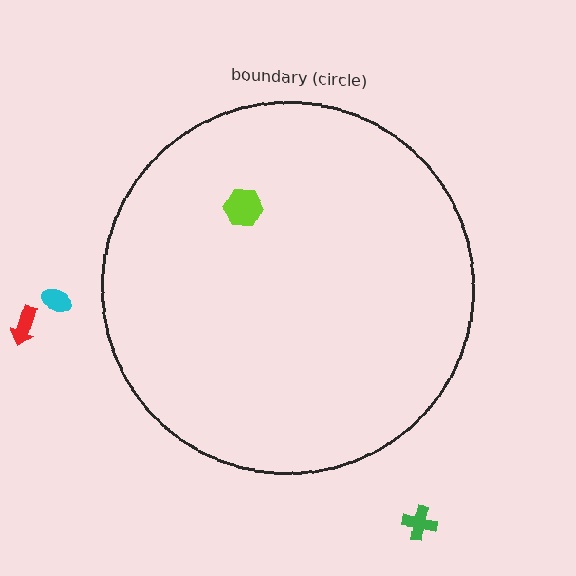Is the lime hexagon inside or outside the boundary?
Inside.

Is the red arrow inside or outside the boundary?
Outside.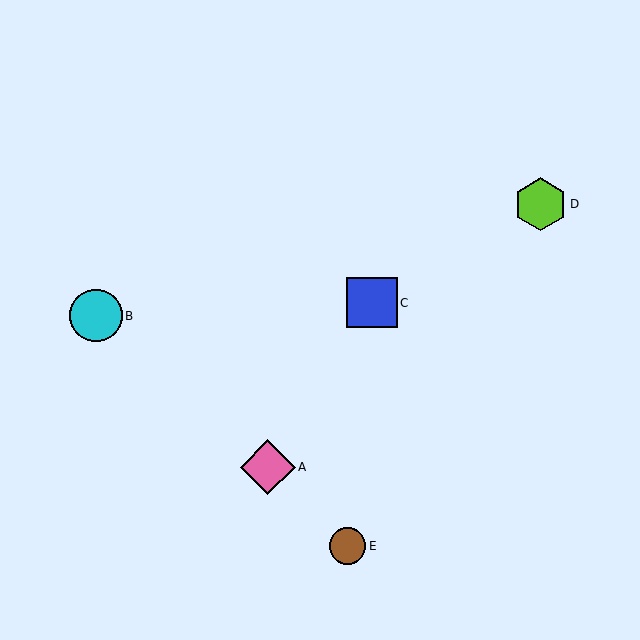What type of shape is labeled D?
Shape D is a lime hexagon.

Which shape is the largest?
The pink diamond (labeled A) is the largest.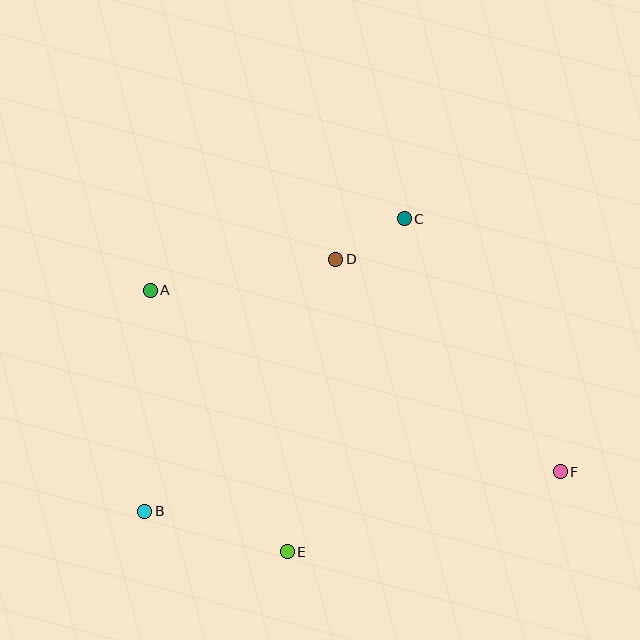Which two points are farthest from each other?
Points A and F are farthest from each other.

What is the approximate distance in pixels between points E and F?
The distance between E and F is approximately 284 pixels.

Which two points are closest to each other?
Points C and D are closest to each other.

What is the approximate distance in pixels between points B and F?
The distance between B and F is approximately 417 pixels.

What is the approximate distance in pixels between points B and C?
The distance between B and C is approximately 391 pixels.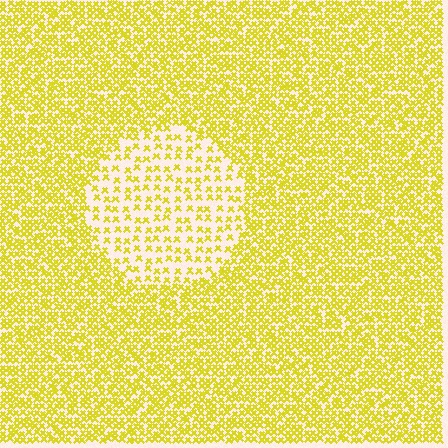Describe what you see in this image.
The image contains small yellow elements arranged at two different densities. A circle-shaped region is visible where the elements are less densely packed than the surrounding area.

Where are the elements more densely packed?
The elements are more densely packed outside the circle boundary.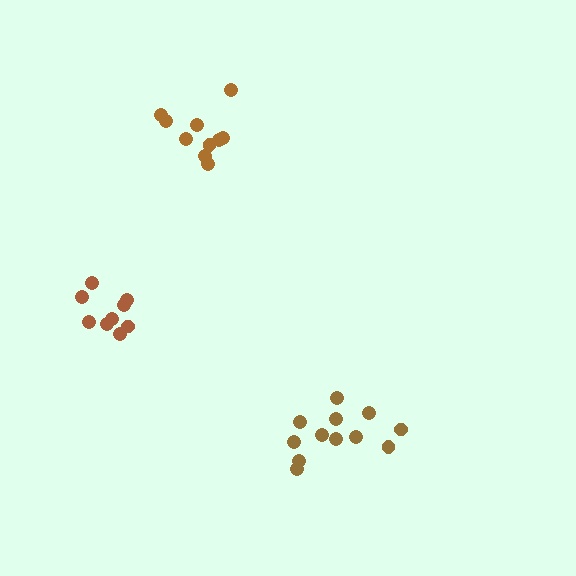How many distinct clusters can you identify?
There are 3 distinct clusters.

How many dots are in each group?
Group 1: 10 dots, Group 2: 12 dots, Group 3: 9 dots (31 total).